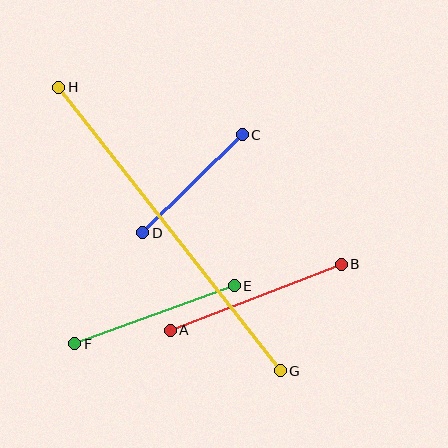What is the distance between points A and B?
The distance is approximately 183 pixels.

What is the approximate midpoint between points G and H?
The midpoint is at approximately (170, 229) pixels.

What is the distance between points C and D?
The distance is approximately 140 pixels.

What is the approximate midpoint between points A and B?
The midpoint is at approximately (256, 297) pixels.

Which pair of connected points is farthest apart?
Points G and H are farthest apart.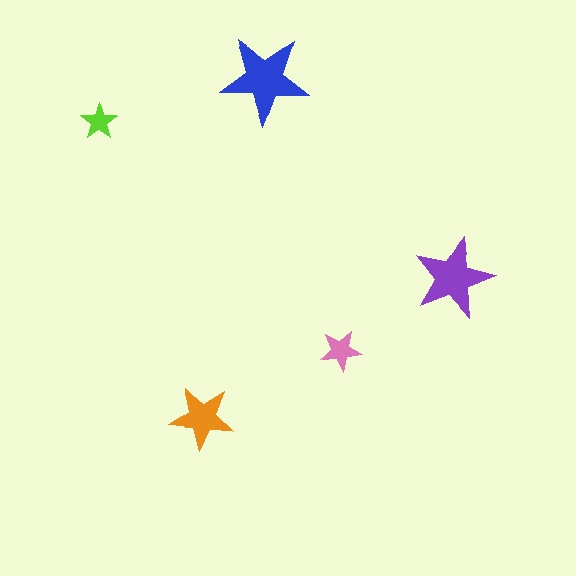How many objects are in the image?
There are 5 objects in the image.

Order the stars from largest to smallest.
the blue one, the purple one, the orange one, the pink one, the lime one.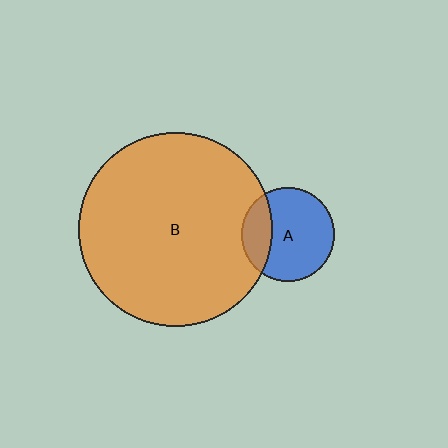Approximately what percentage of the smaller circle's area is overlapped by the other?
Approximately 25%.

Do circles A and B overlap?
Yes.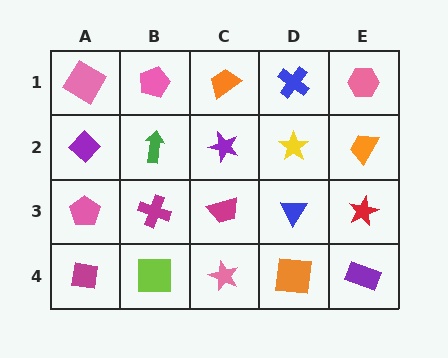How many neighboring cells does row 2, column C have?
4.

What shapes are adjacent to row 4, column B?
A magenta cross (row 3, column B), a magenta square (row 4, column A), a pink star (row 4, column C).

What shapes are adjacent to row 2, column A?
A pink diamond (row 1, column A), a pink pentagon (row 3, column A), a green arrow (row 2, column B).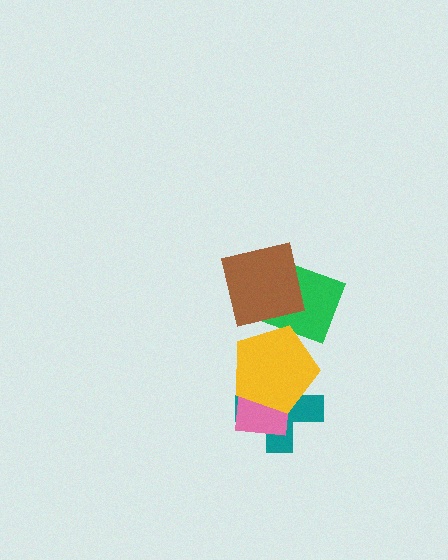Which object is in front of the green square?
The brown square is in front of the green square.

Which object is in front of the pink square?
The yellow pentagon is in front of the pink square.